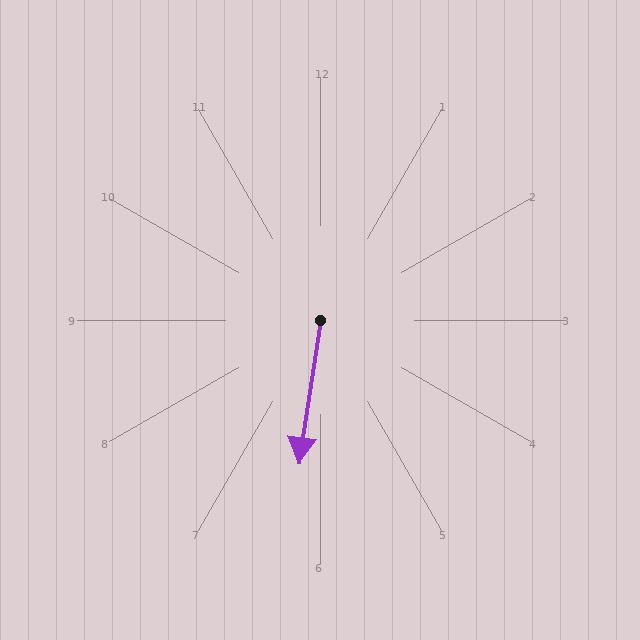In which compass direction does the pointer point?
South.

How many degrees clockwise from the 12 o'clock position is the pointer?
Approximately 189 degrees.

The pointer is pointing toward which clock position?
Roughly 6 o'clock.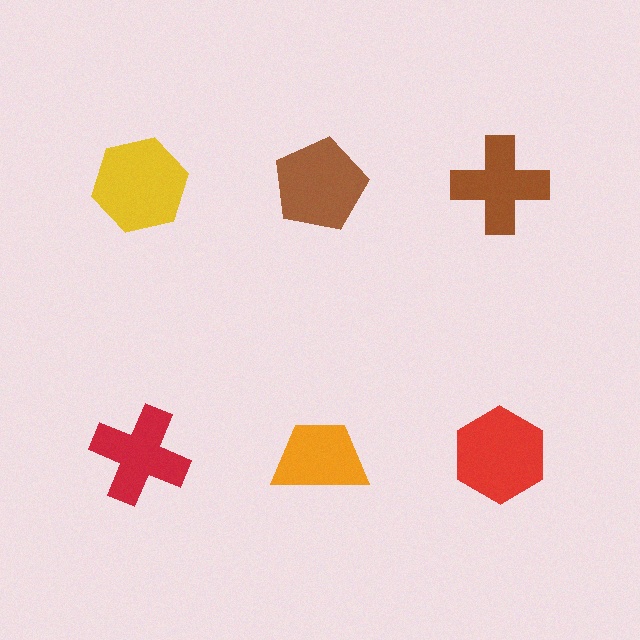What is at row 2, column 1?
A red cross.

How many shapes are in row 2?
3 shapes.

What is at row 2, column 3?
A red hexagon.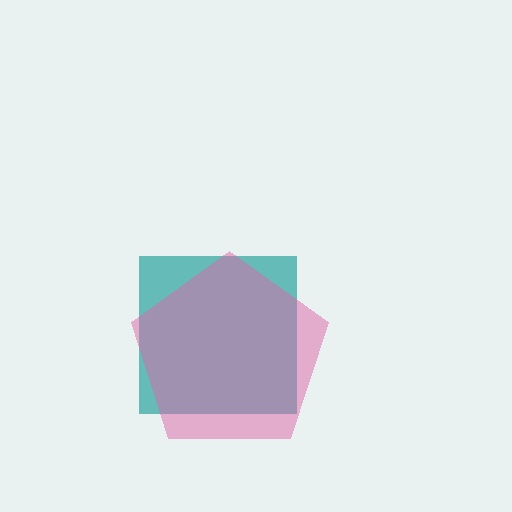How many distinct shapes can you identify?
There are 2 distinct shapes: a teal square, a pink pentagon.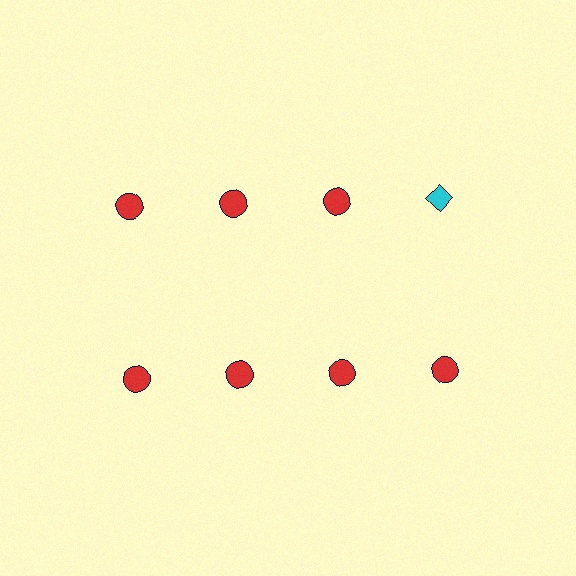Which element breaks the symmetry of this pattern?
The cyan diamond in the top row, second from right column breaks the symmetry. All other shapes are red circles.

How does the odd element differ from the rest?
It differs in both color (cyan instead of red) and shape (diamond instead of circle).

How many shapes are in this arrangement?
There are 8 shapes arranged in a grid pattern.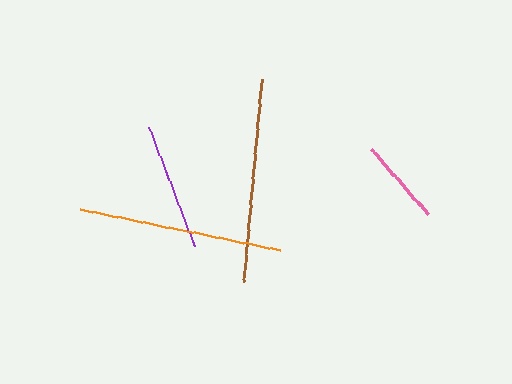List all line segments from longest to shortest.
From longest to shortest: orange, brown, purple, pink.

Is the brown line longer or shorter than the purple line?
The brown line is longer than the purple line.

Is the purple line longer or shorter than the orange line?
The orange line is longer than the purple line.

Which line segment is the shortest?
The pink line is the shortest at approximately 86 pixels.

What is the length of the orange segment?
The orange segment is approximately 205 pixels long.